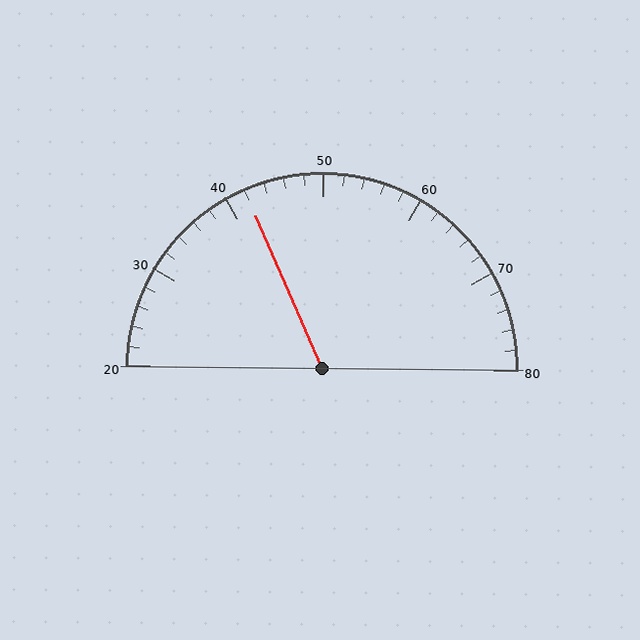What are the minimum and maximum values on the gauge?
The gauge ranges from 20 to 80.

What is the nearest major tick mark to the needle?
The nearest major tick mark is 40.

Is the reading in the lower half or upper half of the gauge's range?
The reading is in the lower half of the range (20 to 80).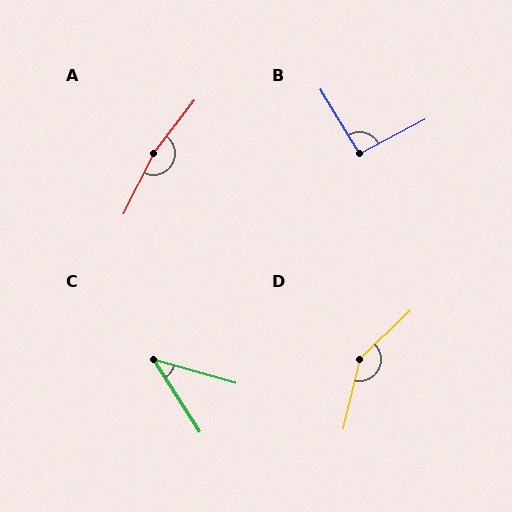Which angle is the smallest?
C, at approximately 41 degrees.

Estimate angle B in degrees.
Approximately 93 degrees.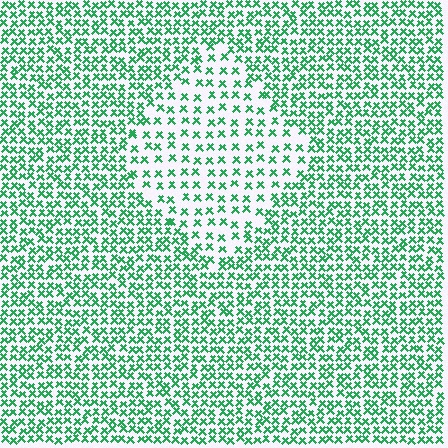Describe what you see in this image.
The image contains small green elements arranged at two different densities. A diamond-shaped region is visible where the elements are less densely packed than the surrounding area.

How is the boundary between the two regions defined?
The boundary is defined by a change in element density (approximately 2.0x ratio). All elements are the same color, size, and shape.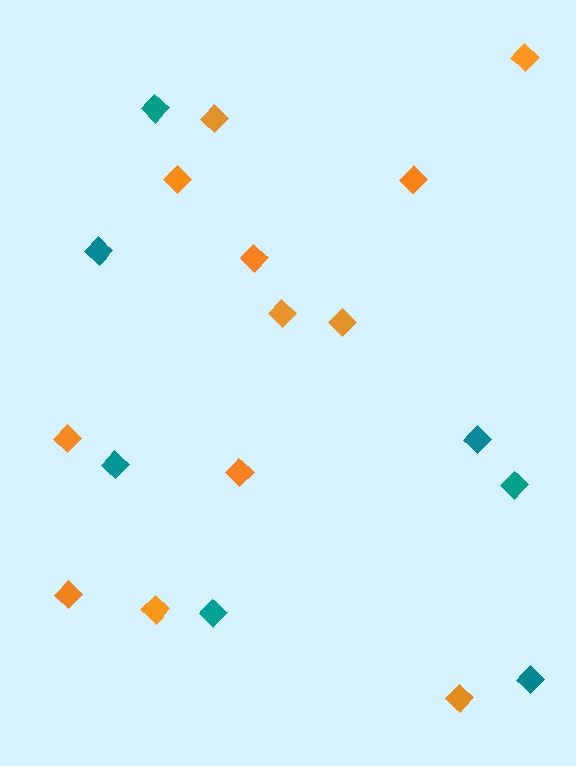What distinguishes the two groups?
There are 2 groups: one group of orange diamonds (12) and one group of teal diamonds (7).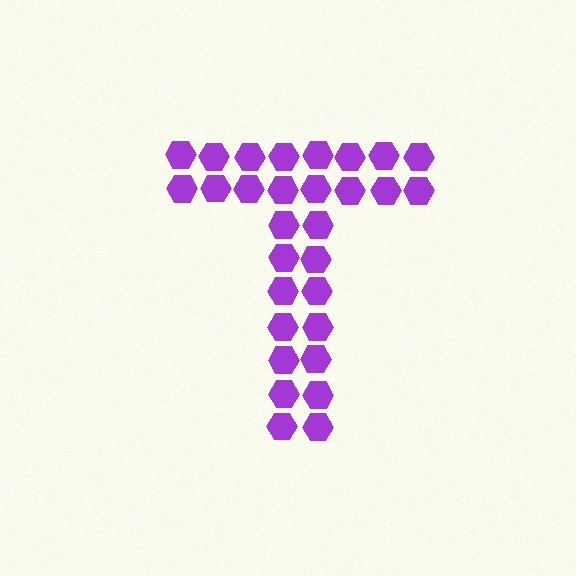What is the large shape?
The large shape is the letter T.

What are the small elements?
The small elements are hexagons.